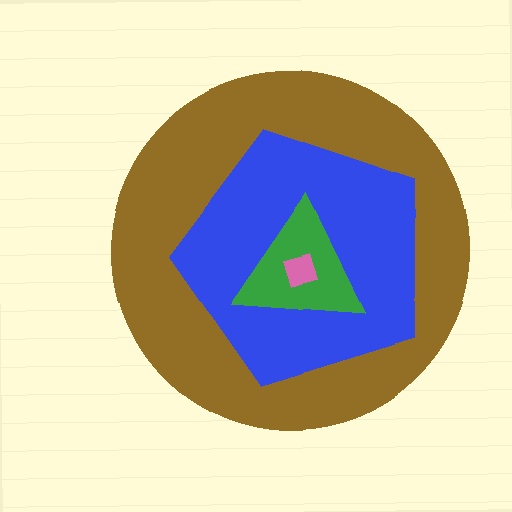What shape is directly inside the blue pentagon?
The green triangle.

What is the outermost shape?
The brown circle.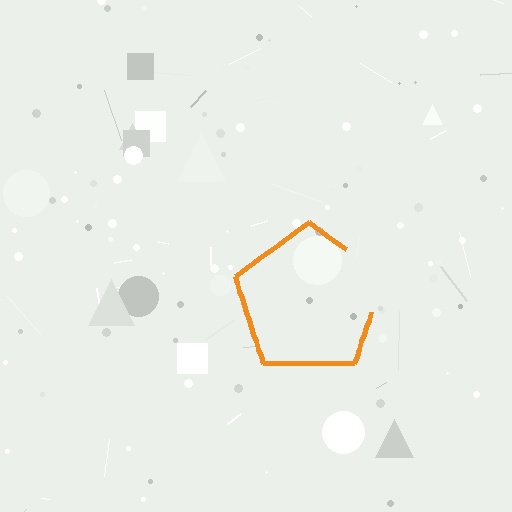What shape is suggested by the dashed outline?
The dashed outline suggests a pentagon.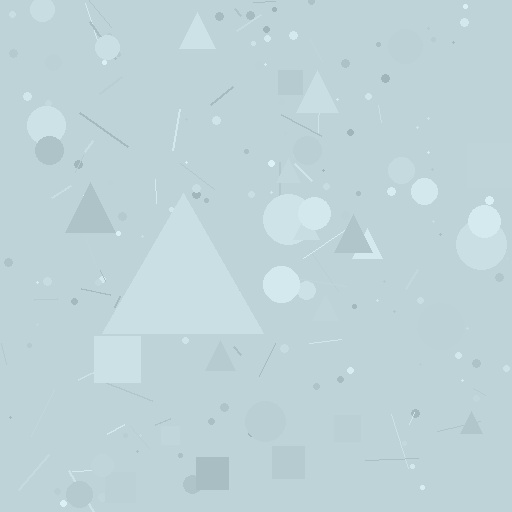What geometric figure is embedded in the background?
A triangle is embedded in the background.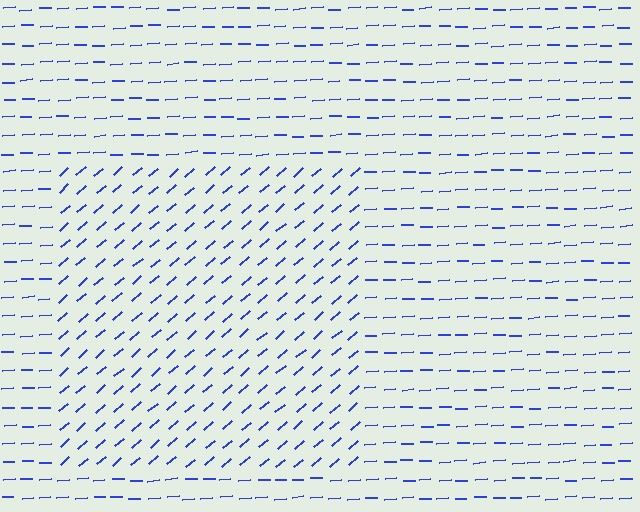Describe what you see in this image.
The image is filled with small blue line segments. A rectangle region in the image has lines oriented differently from the surrounding lines, creating a visible texture boundary.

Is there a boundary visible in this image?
Yes, there is a texture boundary formed by a change in line orientation.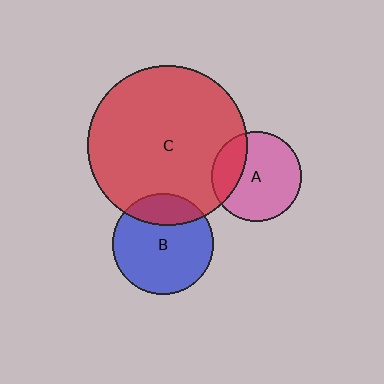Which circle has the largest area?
Circle C (red).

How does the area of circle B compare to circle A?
Approximately 1.3 times.